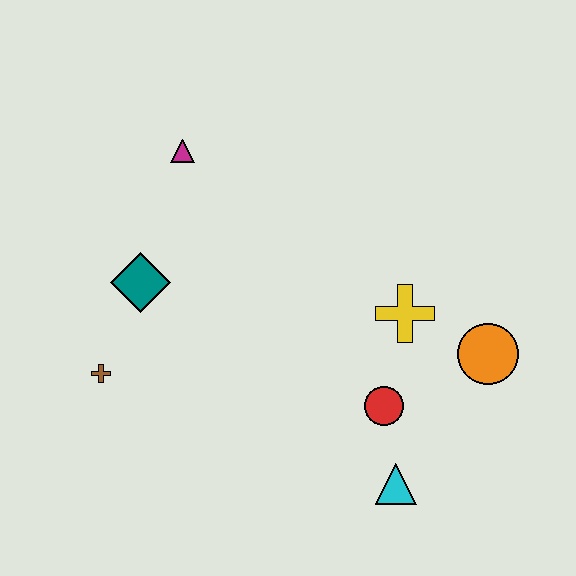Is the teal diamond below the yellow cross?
No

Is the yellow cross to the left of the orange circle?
Yes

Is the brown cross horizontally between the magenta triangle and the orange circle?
No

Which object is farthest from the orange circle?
The brown cross is farthest from the orange circle.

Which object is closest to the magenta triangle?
The teal diamond is closest to the magenta triangle.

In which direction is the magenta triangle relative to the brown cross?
The magenta triangle is above the brown cross.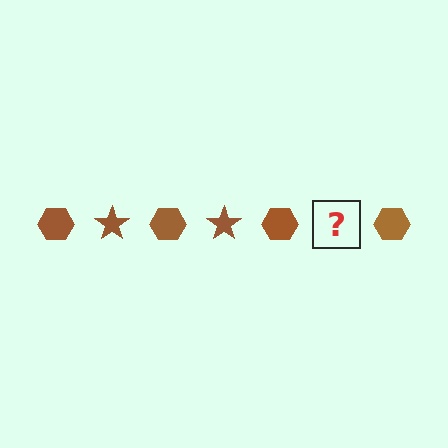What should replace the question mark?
The question mark should be replaced with a brown star.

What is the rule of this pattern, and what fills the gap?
The rule is that the pattern cycles through hexagon, star shapes in brown. The gap should be filled with a brown star.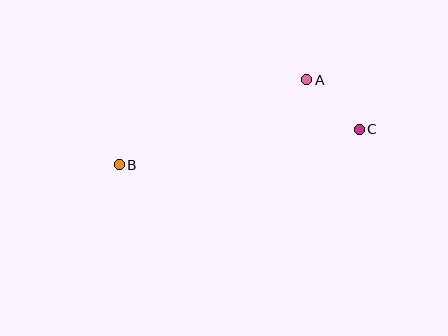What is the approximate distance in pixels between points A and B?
The distance between A and B is approximately 206 pixels.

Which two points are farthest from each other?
Points B and C are farthest from each other.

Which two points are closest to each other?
Points A and C are closest to each other.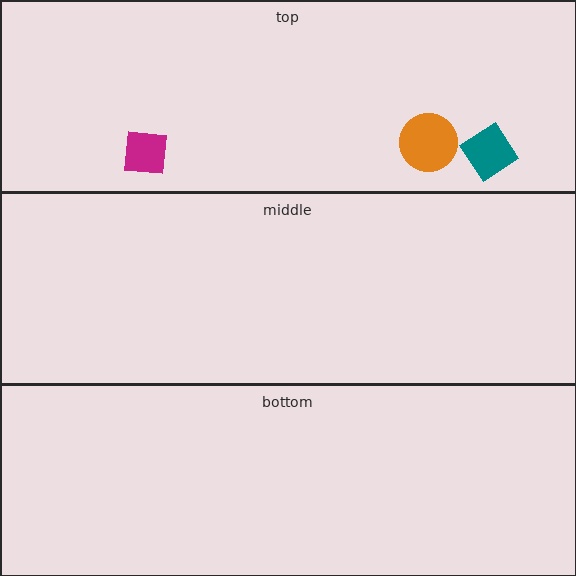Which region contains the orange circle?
The top region.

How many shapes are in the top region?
3.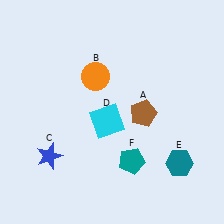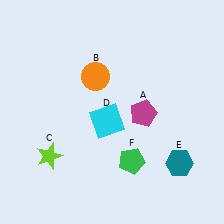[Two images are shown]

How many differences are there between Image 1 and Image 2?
There are 3 differences between the two images.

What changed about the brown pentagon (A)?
In Image 1, A is brown. In Image 2, it changed to magenta.